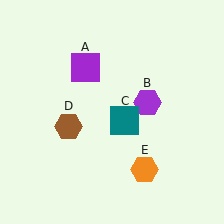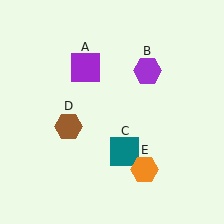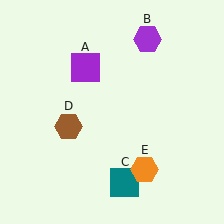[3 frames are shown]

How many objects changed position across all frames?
2 objects changed position: purple hexagon (object B), teal square (object C).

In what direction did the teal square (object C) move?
The teal square (object C) moved down.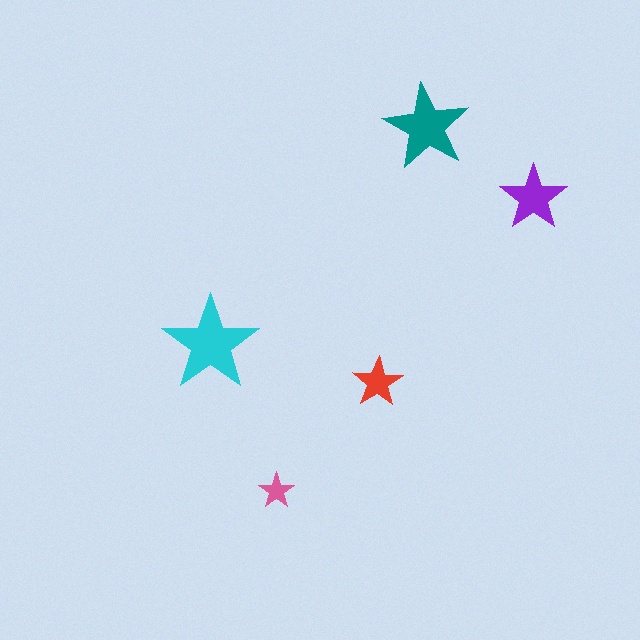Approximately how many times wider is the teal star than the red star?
About 1.5 times wider.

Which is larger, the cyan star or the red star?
The cyan one.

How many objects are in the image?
There are 5 objects in the image.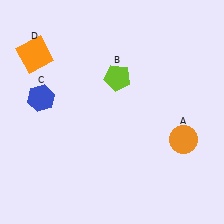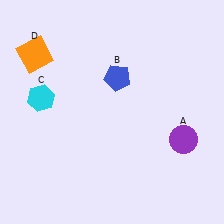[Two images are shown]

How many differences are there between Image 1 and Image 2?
There are 3 differences between the two images.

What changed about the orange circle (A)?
In Image 1, A is orange. In Image 2, it changed to purple.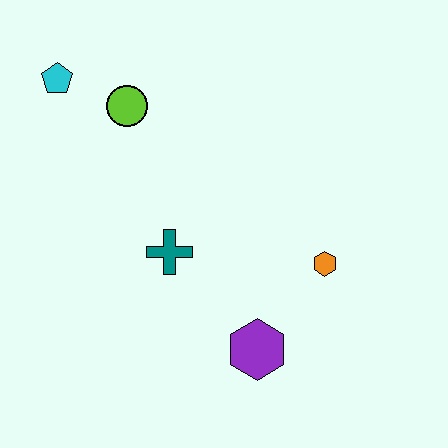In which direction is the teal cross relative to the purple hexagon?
The teal cross is above the purple hexagon.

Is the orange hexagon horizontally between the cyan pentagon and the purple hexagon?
No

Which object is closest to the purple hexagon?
The orange hexagon is closest to the purple hexagon.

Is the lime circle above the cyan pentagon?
No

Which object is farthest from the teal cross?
The cyan pentagon is farthest from the teal cross.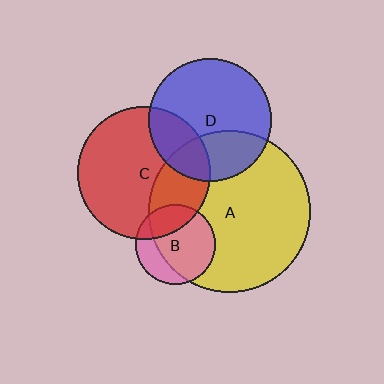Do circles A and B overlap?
Yes.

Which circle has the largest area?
Circle A (yellow).